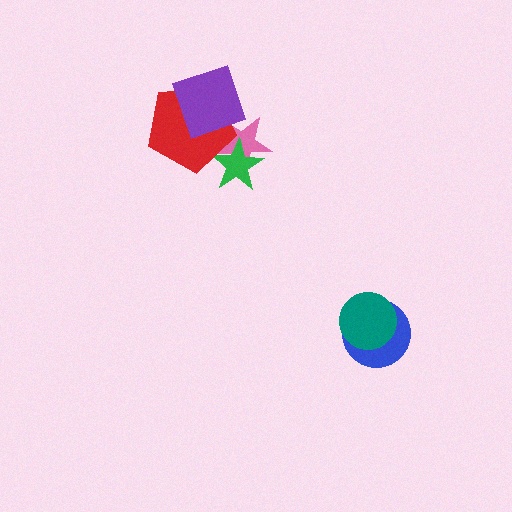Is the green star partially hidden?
Yes, it is partially covered by another shape.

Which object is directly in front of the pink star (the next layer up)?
The green star is directly in front of the pink star.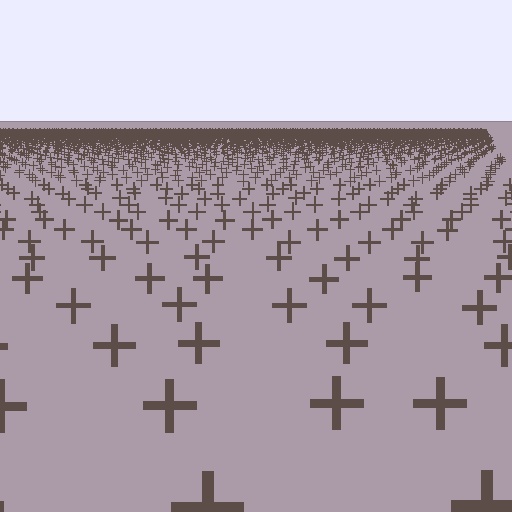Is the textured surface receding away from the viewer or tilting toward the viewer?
The surface is receding away from the viewer. Texture elements get smaller and denser toward the top.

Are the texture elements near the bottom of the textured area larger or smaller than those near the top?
Larger. Near the bottom, elements are closer to the viewer and appear at a bigger on-screen size.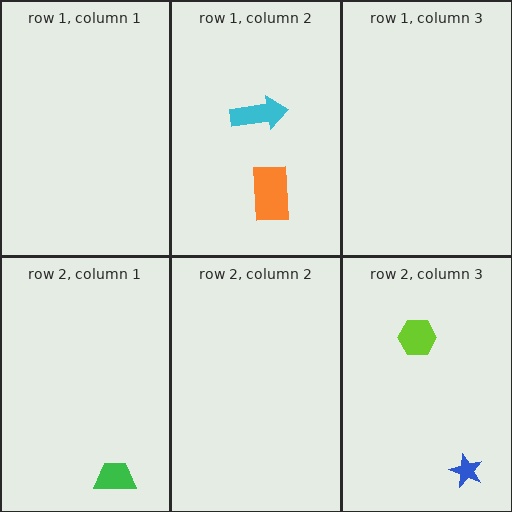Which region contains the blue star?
The row 2, column 3 region.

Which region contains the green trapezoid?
The row 2, column 1 region.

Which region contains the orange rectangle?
The row 1, column 2 region.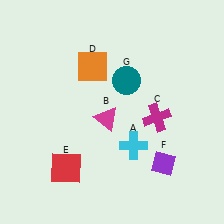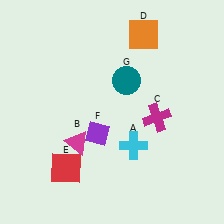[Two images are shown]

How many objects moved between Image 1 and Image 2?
3 objects moved between the two images.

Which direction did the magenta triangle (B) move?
The magenta triangle (B) moved left.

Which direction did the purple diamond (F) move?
The purple diamond (F) moved left.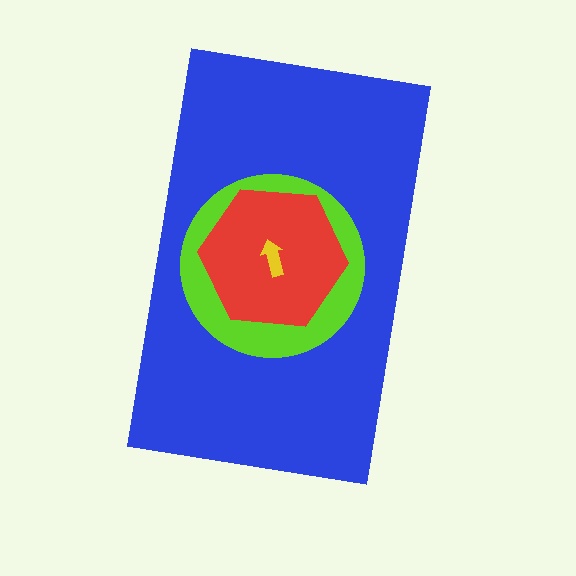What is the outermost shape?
The blue rectangle.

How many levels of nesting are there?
4.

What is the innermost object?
The yellow arrow.